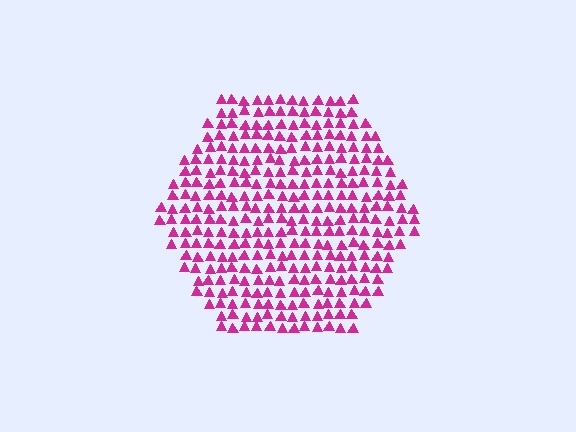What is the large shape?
The large shape is a hexagon.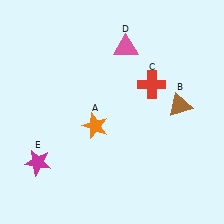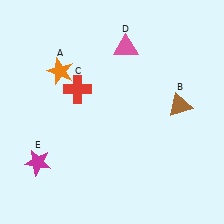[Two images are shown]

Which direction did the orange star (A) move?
The orange star (A) moved up.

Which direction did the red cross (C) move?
The red cross (C) moved left.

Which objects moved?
The objects that moved are: the orange star (A), the red cross (C).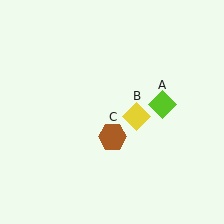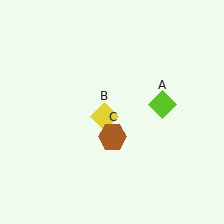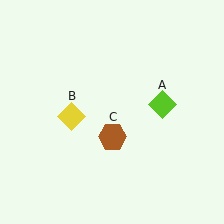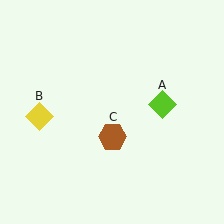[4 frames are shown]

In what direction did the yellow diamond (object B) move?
The yellow diamond (object B) moved left.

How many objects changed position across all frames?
1 object changed position: yellow diamond (object B).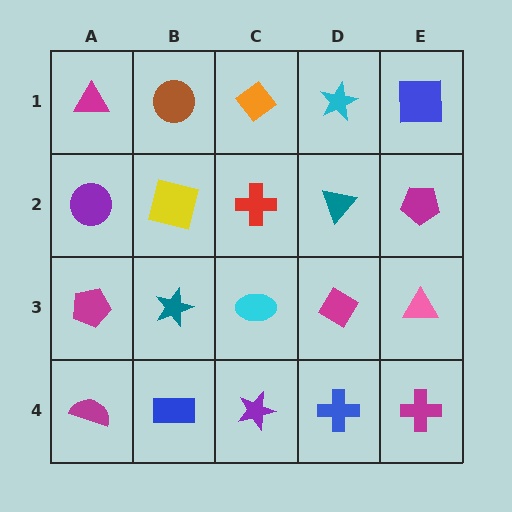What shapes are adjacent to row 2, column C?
An orange diamond (row 1, column C), a cyan ellipse (row 3, column C), a yellow square (row 2, column B), a teal triangle (row 2, column D).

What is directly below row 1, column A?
A purple circle.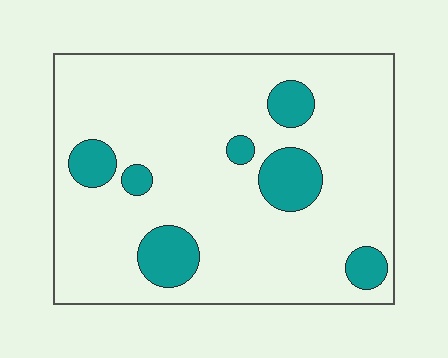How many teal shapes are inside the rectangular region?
7.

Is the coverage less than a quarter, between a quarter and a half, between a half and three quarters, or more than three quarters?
Less than a quarter.